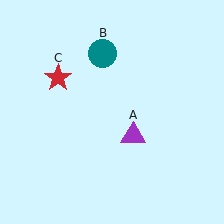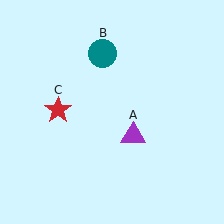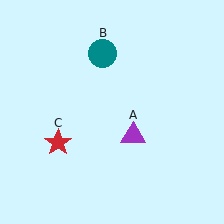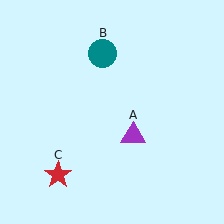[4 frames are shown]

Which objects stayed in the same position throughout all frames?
Purple triangle (object A) and teal circle (object B) remained stationary.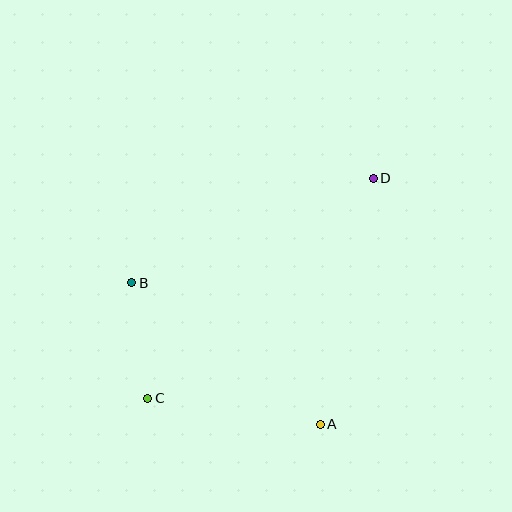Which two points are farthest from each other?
Points C and D are farthest from each other.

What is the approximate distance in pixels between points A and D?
The distance between A and D is approximately 252 pixels.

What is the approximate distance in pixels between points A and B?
The distance between A and B is approximately 236 pixels.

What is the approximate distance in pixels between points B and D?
The distance between B and D is approximately 263 pixels.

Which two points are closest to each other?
Points B and C are closest to each other.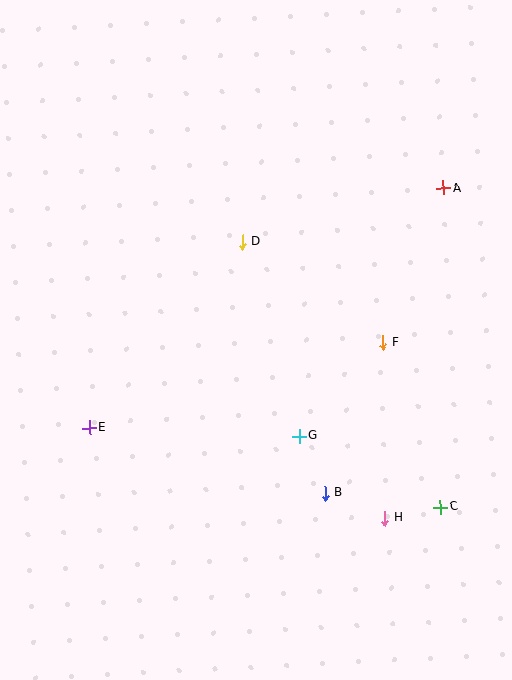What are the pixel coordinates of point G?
Point G is at (299, 436).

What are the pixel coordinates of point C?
Point C is at (440, 507).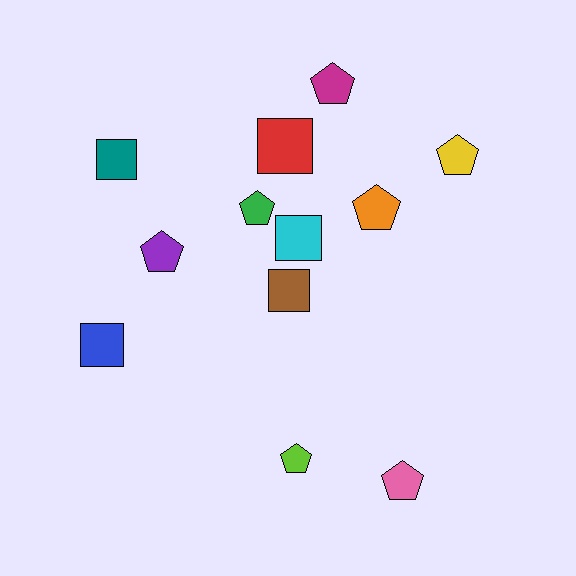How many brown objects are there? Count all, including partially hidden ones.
There is 1 brown object.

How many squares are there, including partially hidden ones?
There are 5 squares.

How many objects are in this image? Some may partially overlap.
There are 12 objects.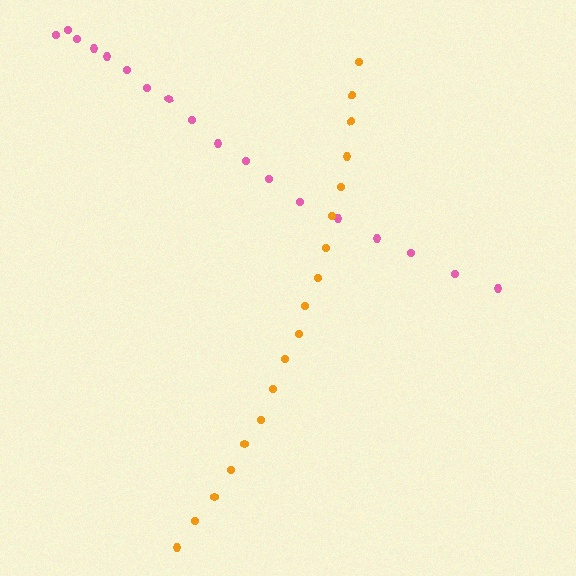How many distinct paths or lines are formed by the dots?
There are 2 distinct paths.